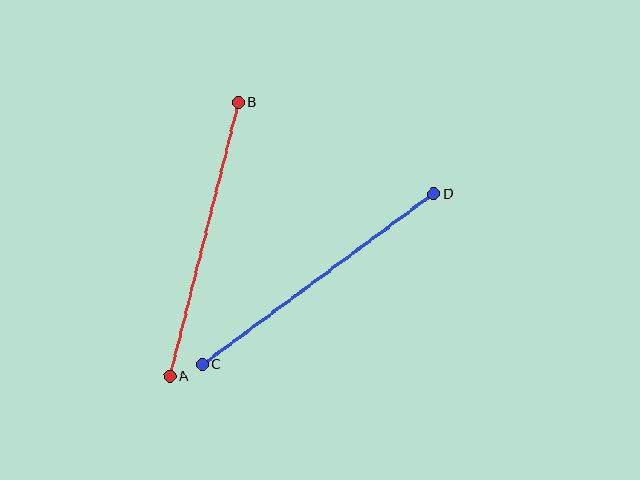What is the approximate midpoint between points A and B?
The midpoint is at approximately (204, 240) pixels.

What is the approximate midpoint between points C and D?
The midpoint is at approximately (318, 280) pixels.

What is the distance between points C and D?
The distance is approximately 288 pixels.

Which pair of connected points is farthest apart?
Points C and D are farthest apart.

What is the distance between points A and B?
The distance is approximately 283 pixels.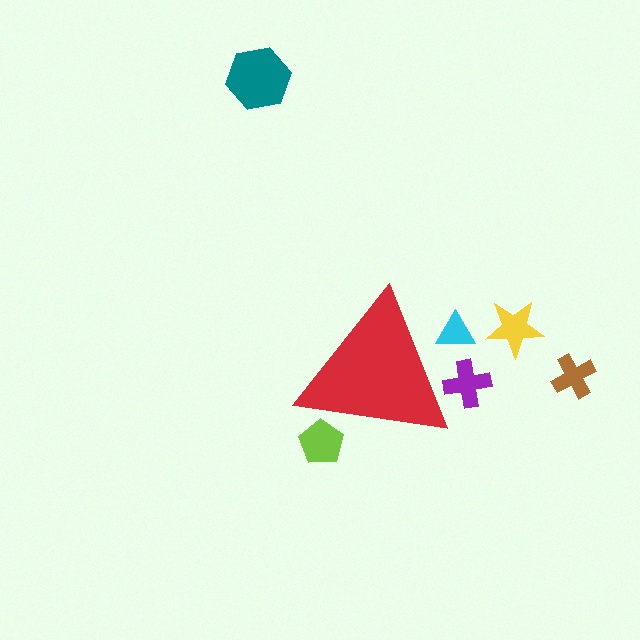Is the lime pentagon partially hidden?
Yes, the lime pentagon is partially hidden behind the red triangle.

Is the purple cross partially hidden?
Yes, the purple cross is partially hidden behind the red triangle.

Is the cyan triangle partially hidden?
Yes, the cyan triangle is partially hidden behind the red triangle.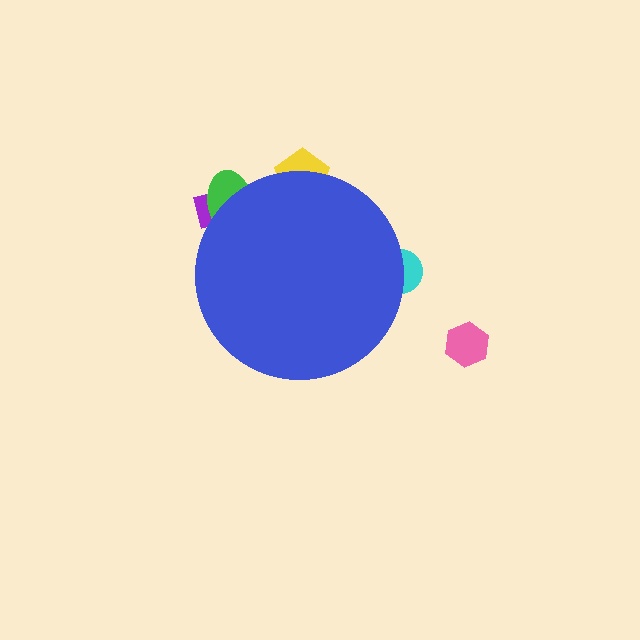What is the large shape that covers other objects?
A blue circle.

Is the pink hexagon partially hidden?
No, the pink hexagon is fully visible.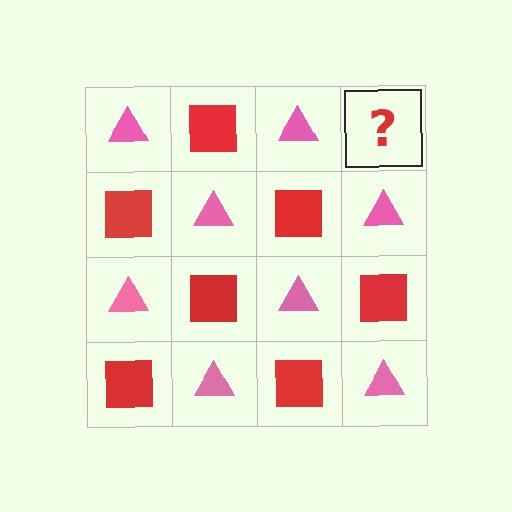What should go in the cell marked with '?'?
The missing cell should contain a red square.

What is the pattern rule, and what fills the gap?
The rule is that it alternates pink triangle and red square in a checkerboard pattern. The gap should be filled with a red square.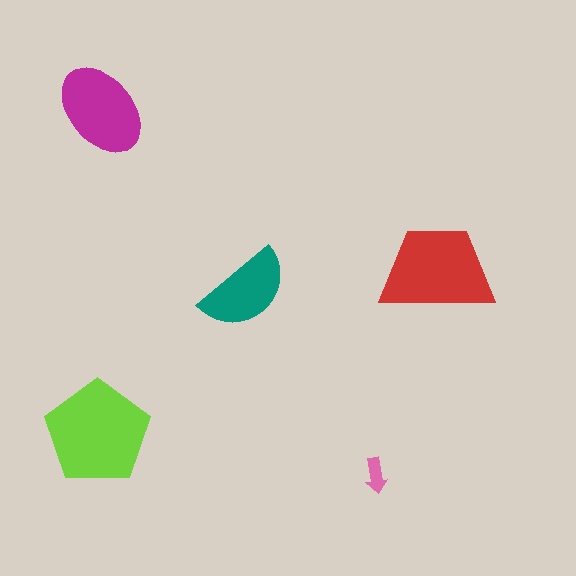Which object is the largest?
The lime pentagon.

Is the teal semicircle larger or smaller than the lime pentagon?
Smaller.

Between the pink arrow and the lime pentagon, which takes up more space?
The lime pentagon.